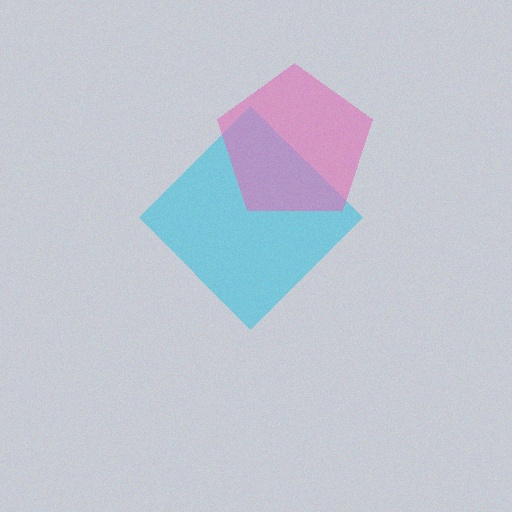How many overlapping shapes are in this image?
There are 2 overlapping shapes in the image.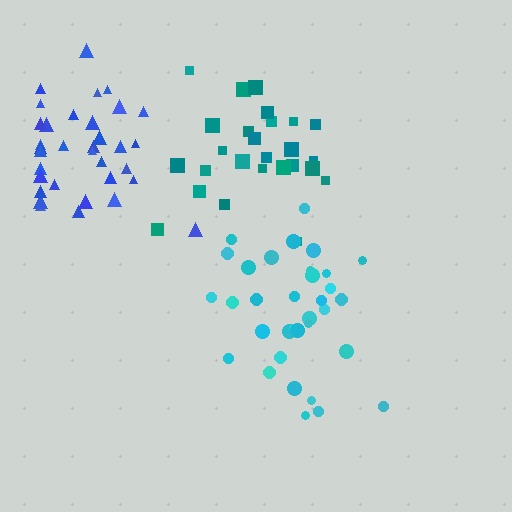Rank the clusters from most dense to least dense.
cyan, blue, teal.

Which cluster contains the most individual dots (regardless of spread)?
Blue (35).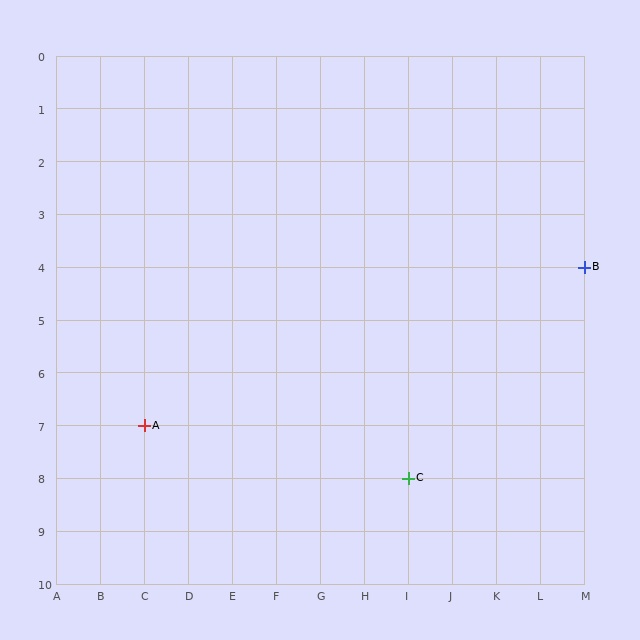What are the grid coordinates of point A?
Point A is at grid coordinates (C, 7).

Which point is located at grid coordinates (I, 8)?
Point C is at (I, 8).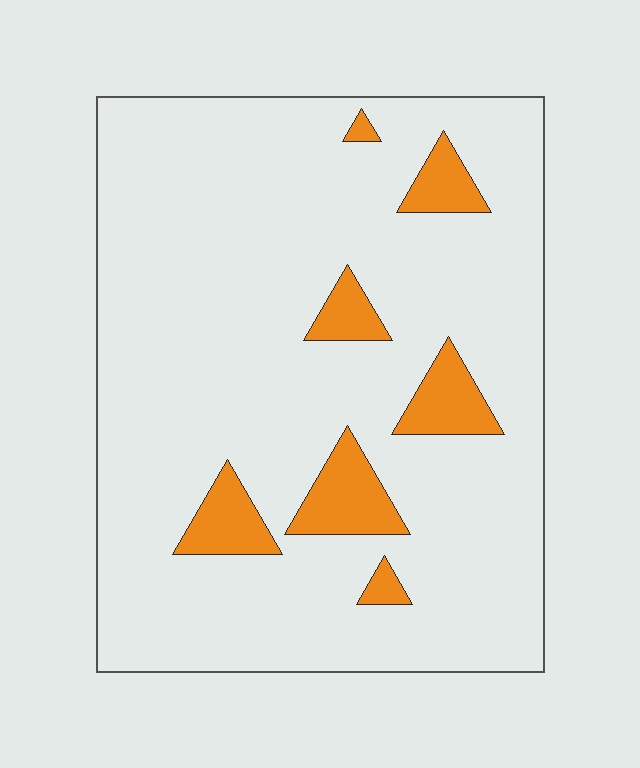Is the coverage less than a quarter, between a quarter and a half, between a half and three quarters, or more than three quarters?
Less than a quarter.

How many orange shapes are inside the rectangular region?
7.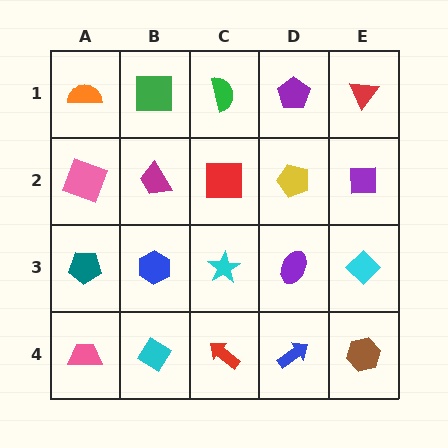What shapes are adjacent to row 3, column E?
A purple square (row 2, column E), a brown hexagon (row 4, column E), a purple ellipse (row 3, column D).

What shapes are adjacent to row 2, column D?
A purple pentagon (row 1, column D), a purple ellipse (row 3, column D), a red square (row 2, column C), a purple square (row 2, column E).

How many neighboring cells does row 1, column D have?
3.